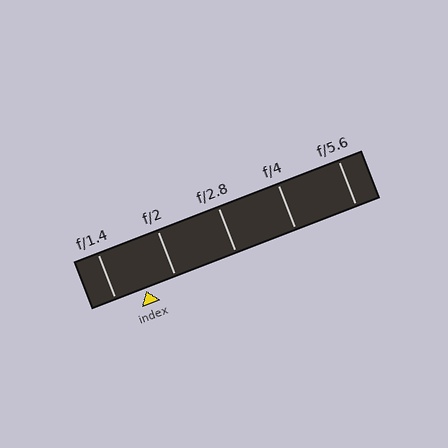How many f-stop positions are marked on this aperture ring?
There are 5 f-stop positions marked.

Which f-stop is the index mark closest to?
The index mark is closest to f/2.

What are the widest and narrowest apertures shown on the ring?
The widest aperture shown is f/1.4 and the narrowest is f/5.6.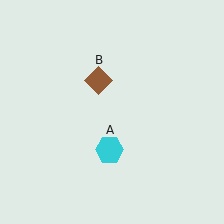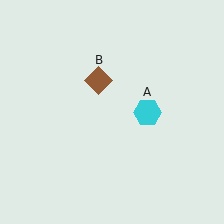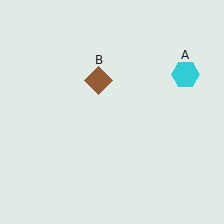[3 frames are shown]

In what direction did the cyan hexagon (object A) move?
The cyan hexagon (object A) moved up and to the right.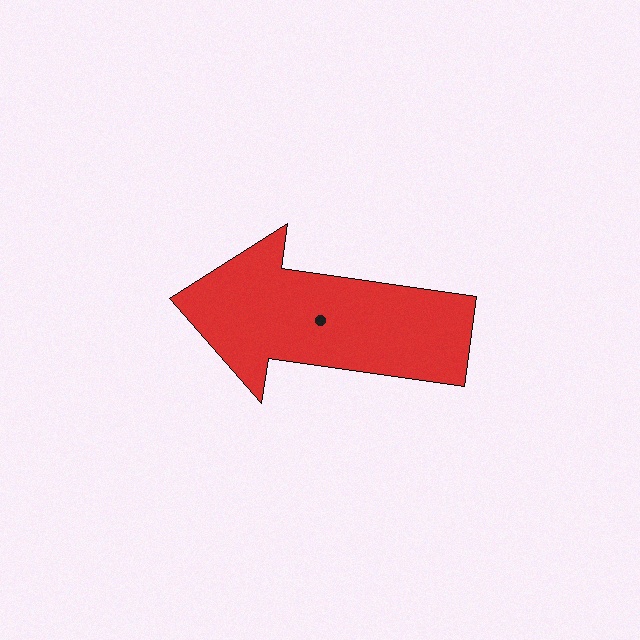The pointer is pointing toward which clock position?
Roughly 9 o'clock.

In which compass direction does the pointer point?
West.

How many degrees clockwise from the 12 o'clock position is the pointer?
Approximately 278 degrees.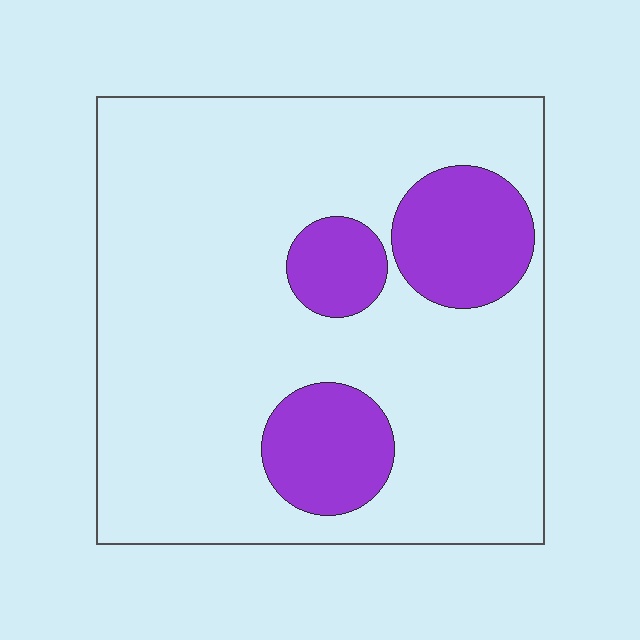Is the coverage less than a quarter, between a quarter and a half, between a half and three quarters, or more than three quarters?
Less than a quarter.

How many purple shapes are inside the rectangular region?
3.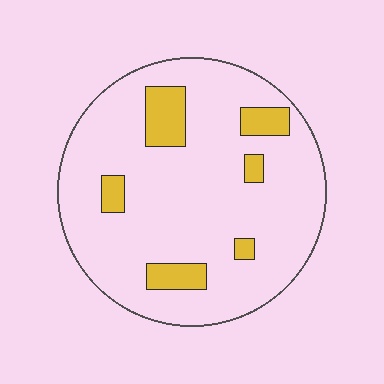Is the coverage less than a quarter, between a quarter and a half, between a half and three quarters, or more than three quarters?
Less than a quarter.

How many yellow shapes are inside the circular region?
6.